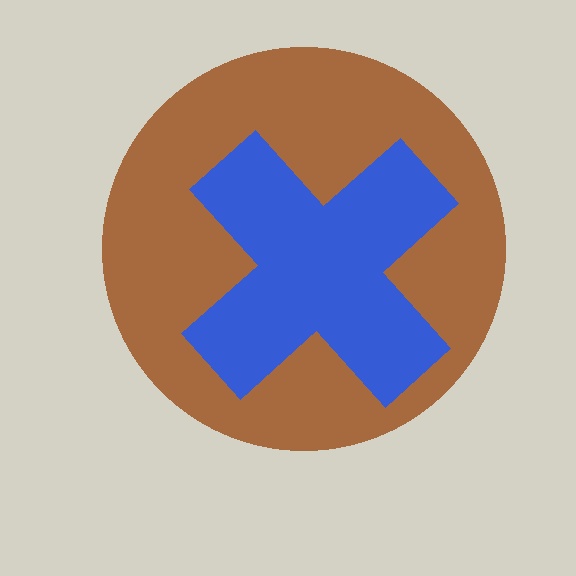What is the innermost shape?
The blue cross.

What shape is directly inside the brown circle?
The blue cross.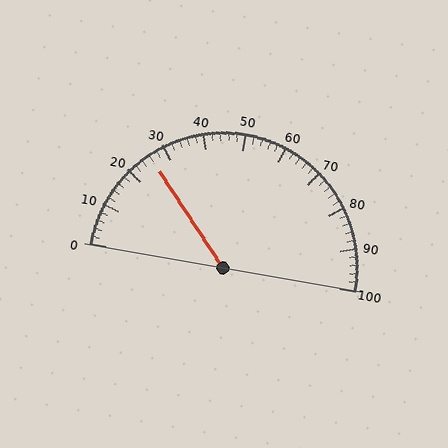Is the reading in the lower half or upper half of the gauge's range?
The reading is in the lower half of the range (0 to 100).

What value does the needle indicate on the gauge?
The needle indicates approximately 26.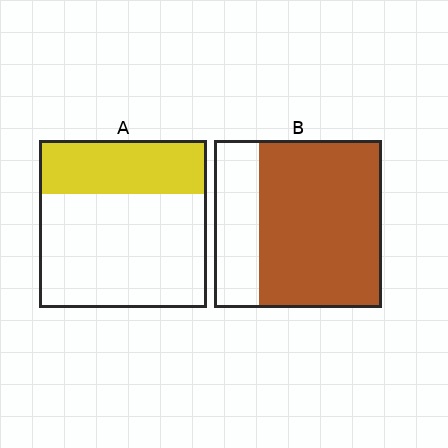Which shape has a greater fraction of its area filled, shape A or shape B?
Shape B.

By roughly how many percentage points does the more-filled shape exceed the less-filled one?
By roughly 40 percentage points (B over A).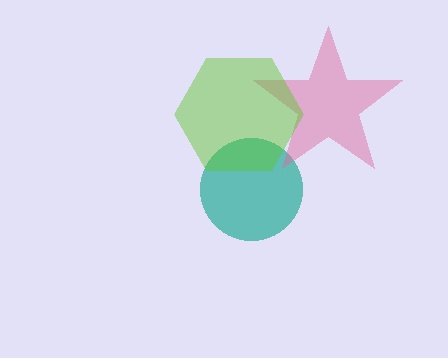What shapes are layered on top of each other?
The layered shapes are: a teal circle, a pink star, a lime hexagon.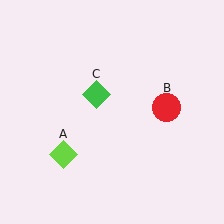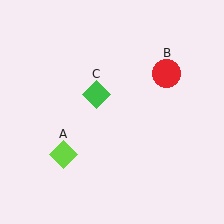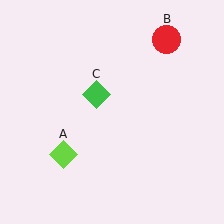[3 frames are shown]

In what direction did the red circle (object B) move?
The red circle (object B) moved up.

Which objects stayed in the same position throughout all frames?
Lime diamond (object A) and green diamond (object C) remained stationary.